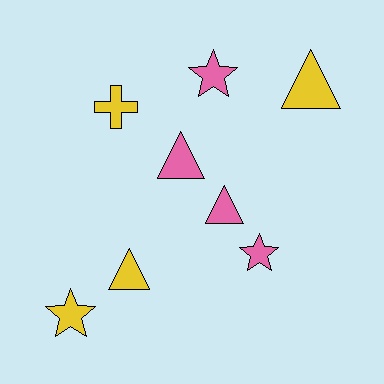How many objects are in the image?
There are 8 objects.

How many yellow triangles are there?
There are 2 yellow triangles.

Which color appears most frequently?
Yellow, with 4 objects.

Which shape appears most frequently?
Triangle, with 4 objects.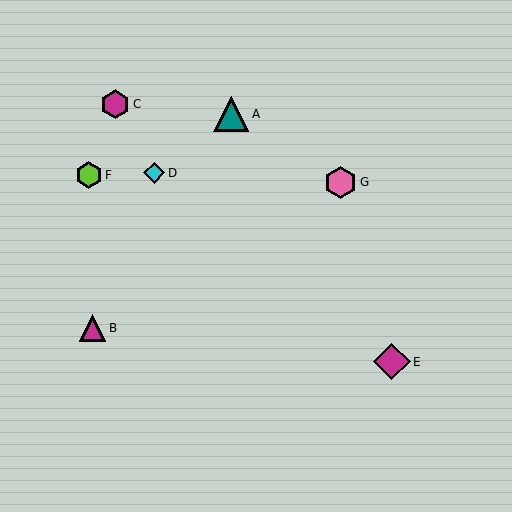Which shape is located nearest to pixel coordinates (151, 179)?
The cyan diamond (labeled D) at (154, 173) is nearest to that location.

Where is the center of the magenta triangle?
The center of the magenta triangle is at (93, 328).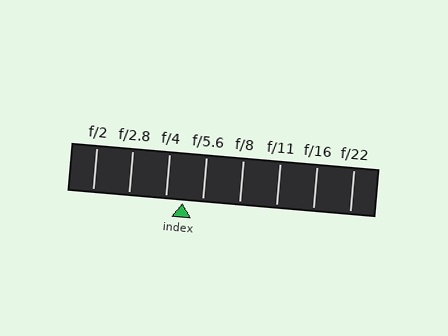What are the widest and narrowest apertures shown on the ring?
The widest aperture shown is f/2 and the narrowest is f/22.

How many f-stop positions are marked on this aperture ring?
There are 8 f-stop positions marked.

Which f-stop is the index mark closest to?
The index mark is closest to f/4.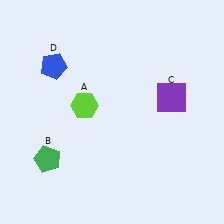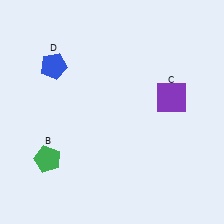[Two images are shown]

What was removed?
The lime hexagon (A) was removed in Image 2.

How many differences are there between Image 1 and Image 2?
There is 1 difference between the two images.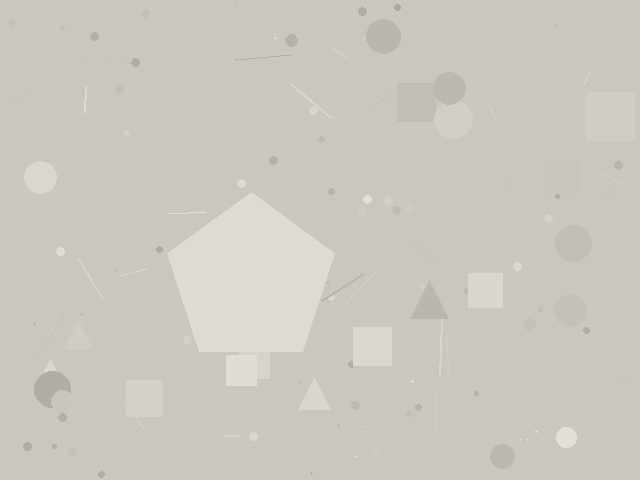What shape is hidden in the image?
A pentagon is hidden in the image.